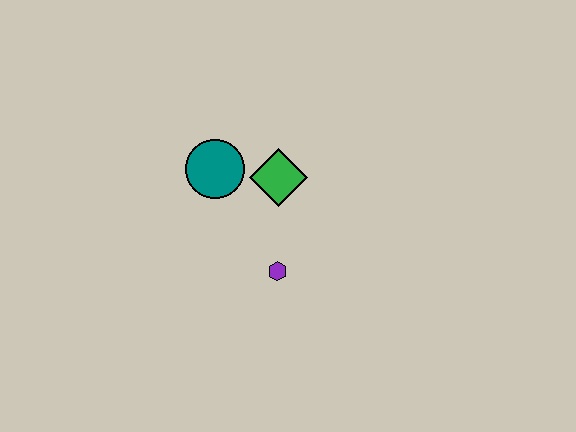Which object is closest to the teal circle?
The green diamond is closest to the teal circle.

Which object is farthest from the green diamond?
The purple hexagon is farthest from the green diamond.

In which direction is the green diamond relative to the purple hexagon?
The green diamond is above the purple hexagon.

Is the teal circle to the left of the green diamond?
Yes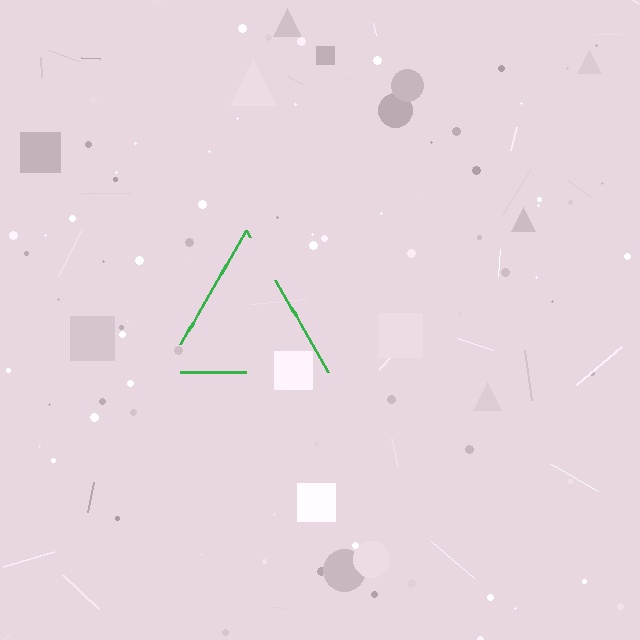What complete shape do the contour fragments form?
The contour fragments form a triangle.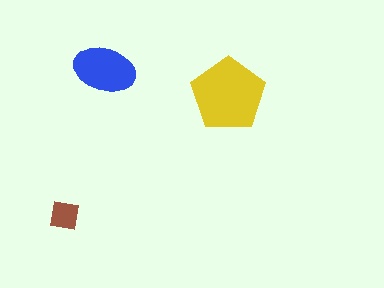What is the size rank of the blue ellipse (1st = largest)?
2nd.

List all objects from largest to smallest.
The yellow pentagon, the blue ellipse, the brown square.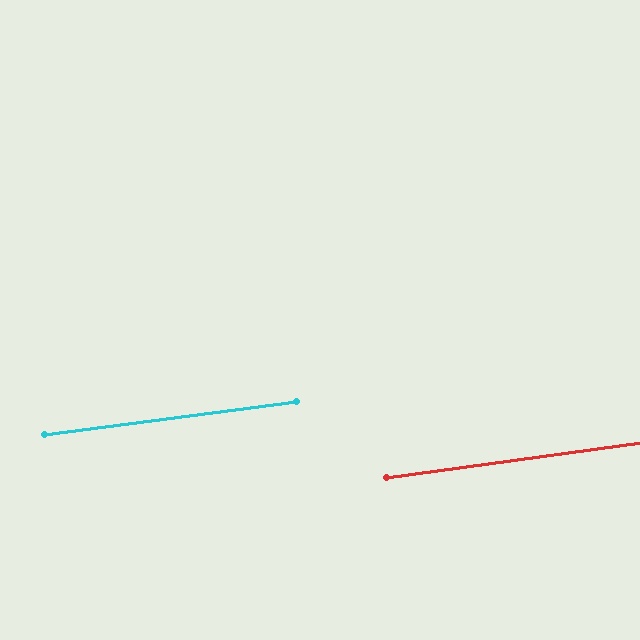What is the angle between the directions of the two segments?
Approximately 1 degree.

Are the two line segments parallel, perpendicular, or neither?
Parallel — their directions differ by only 0.6°.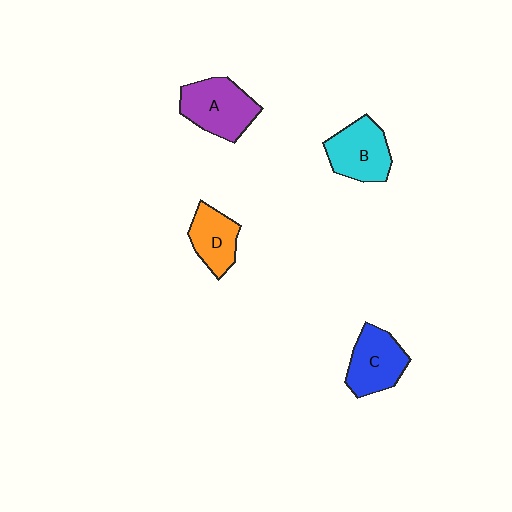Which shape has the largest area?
Shape A (purple).